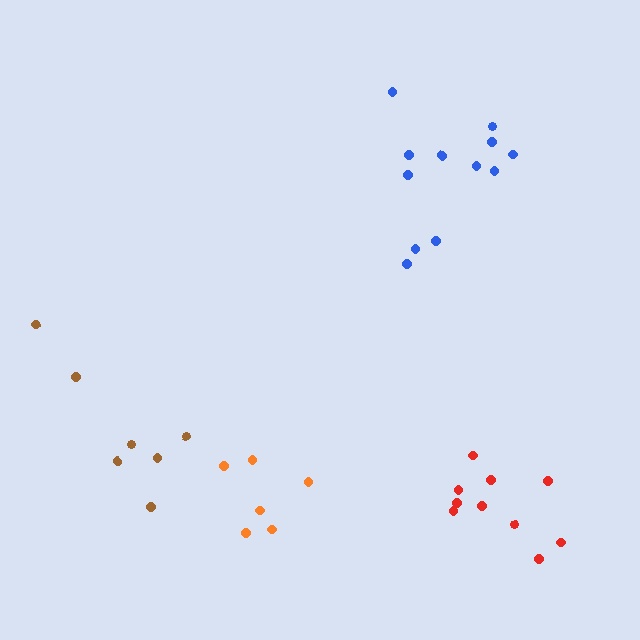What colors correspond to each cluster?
The clusters are colored: brown, orange, red, blue.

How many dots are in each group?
Group 1: 7 dots, Group 2: 6 dots, Group 3: 10 dots, Group 4: 12 dots (35 total).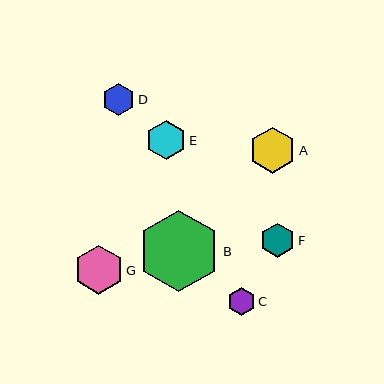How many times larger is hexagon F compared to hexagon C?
Hexagon F is approximately 1.2 times the size of hexagon C.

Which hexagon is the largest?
Hexagon B is the largest with a size of approximately 81 pixels.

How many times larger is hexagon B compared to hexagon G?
Hexagon B is approximately 1.7 times the size of hexagon G.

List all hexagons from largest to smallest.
From largest to smallest: B, G, A, E, F, D, C.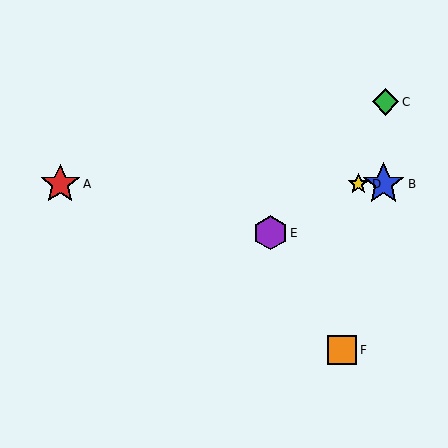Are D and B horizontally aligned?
Yes, both are at y≈184.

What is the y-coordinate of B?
Object B is at y≈184.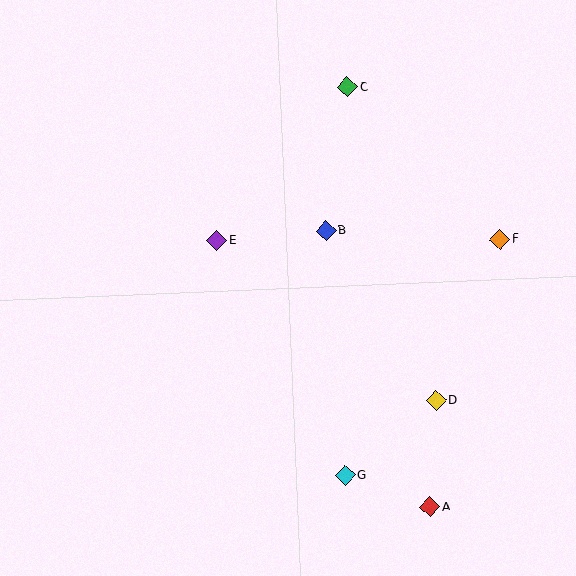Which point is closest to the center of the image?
Point B at (326, 230) is closest to the center.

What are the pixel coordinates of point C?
Point C is at (347, 87).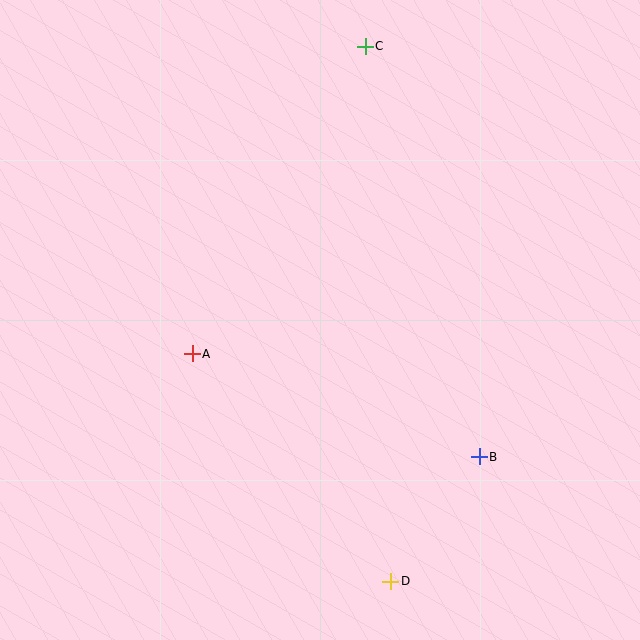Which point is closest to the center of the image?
Point A at (192, 354) is closest to the center.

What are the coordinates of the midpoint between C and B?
The midpoint between C and B is at (422, 251).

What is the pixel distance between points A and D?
The distance between A and D is 302 pixels.